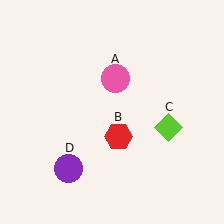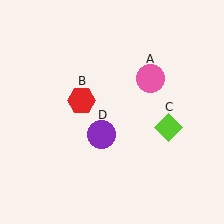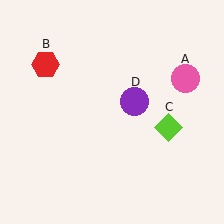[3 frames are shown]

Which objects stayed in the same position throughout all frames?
Lime diamond (object C) remained stationary.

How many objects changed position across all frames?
3 objects changed position: pink circle (object A), red hexagon (object B), purple circle (object D).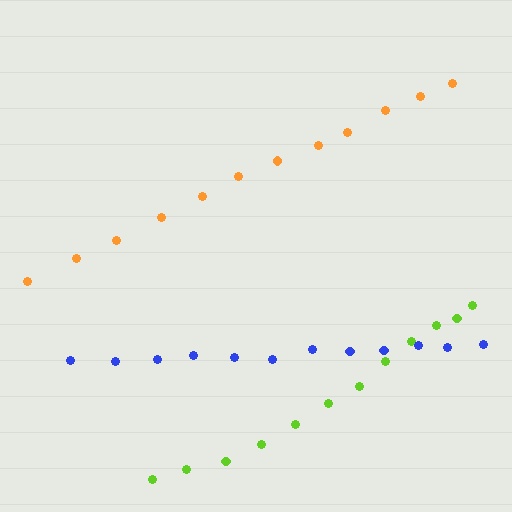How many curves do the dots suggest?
There are 3 distinct paths.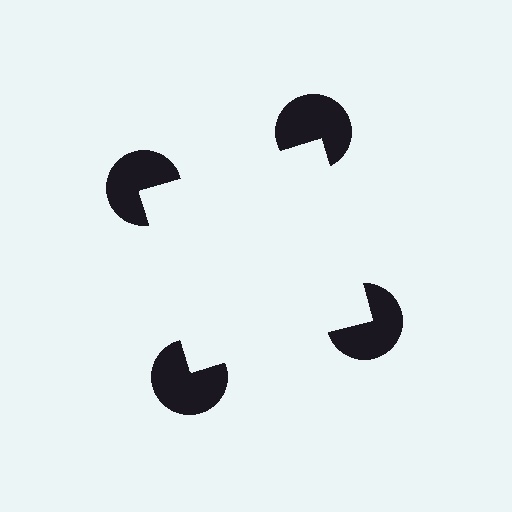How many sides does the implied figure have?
4 sides.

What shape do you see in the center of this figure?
An illusory square — its edges are inferred from the aligned wedge cuts in the pac-man discs, not physically drawn.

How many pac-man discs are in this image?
There are 4 — one at each vertex of the illusory square.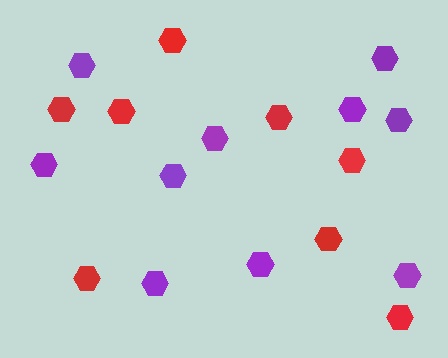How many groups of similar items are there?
There are 2 groups: one group of red hexagons (8) and one group of purple hexagons (10).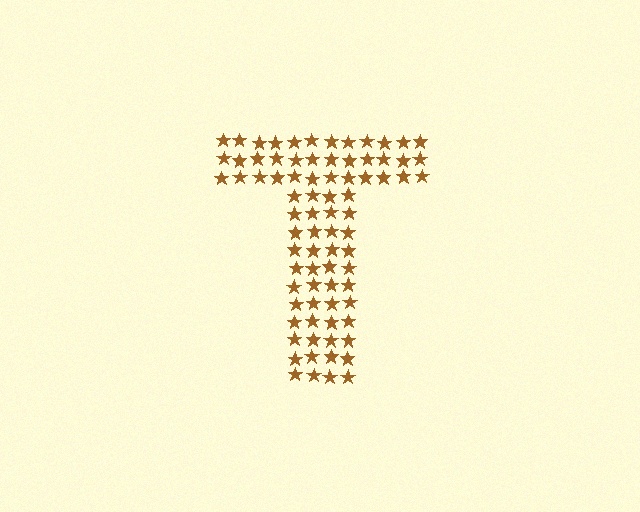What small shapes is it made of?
It is made of small stars.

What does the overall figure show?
The overall figure shows the letter T.